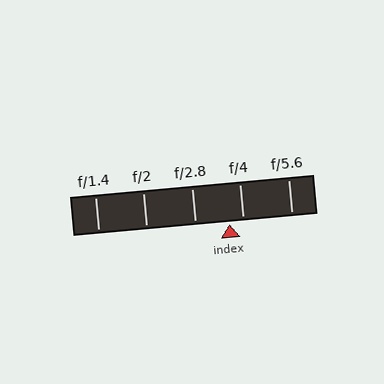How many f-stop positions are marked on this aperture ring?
There are 5 f-stop positions marked.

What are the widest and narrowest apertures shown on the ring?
The widest aperture shown is f/1.4 and the narrowest is f/5.6.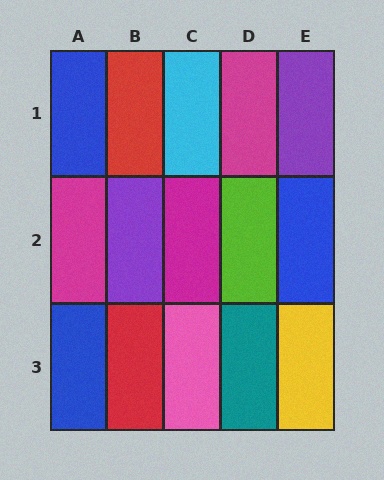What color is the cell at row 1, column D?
Magenta.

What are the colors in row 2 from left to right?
Magenta, purple, magenta, lime, blue.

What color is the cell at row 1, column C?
Cyan.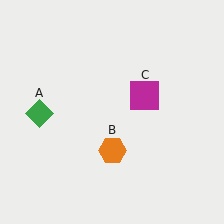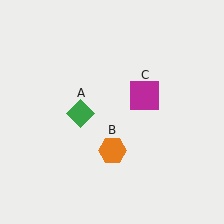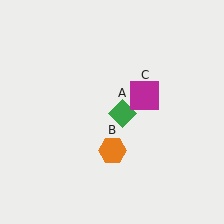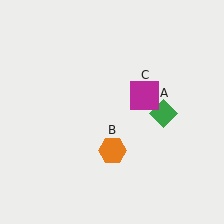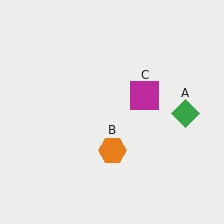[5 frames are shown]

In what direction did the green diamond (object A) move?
The green diamond (object A) moved right.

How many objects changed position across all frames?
1 object changed position: green diamond (object A).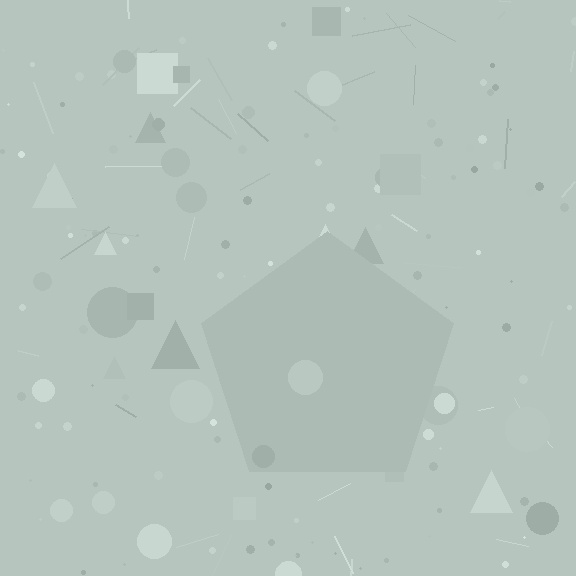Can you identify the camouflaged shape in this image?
The camouflaged shape is a pentagon.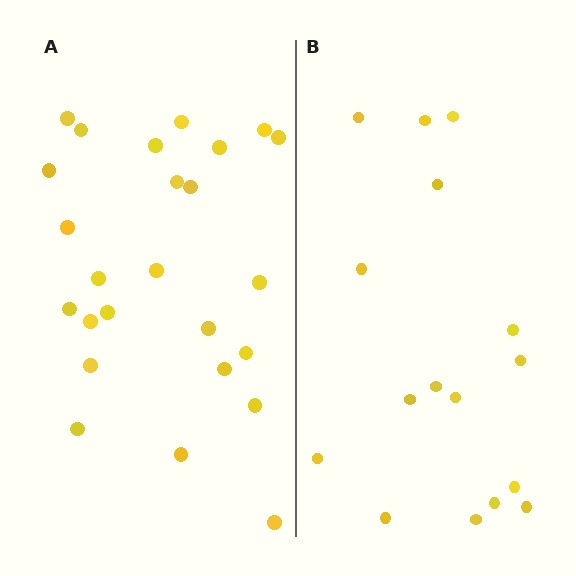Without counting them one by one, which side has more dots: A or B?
Region A (the left region) has more dots.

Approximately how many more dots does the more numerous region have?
Region A has roughly 8 or so more dots than region B.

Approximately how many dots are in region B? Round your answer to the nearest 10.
About 20 dots. (The exact count is 16, which rounds to 20.)